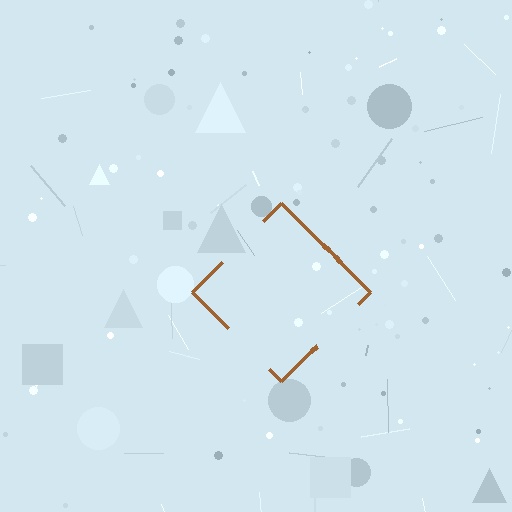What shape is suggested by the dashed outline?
The dashed outline suggests a diamond.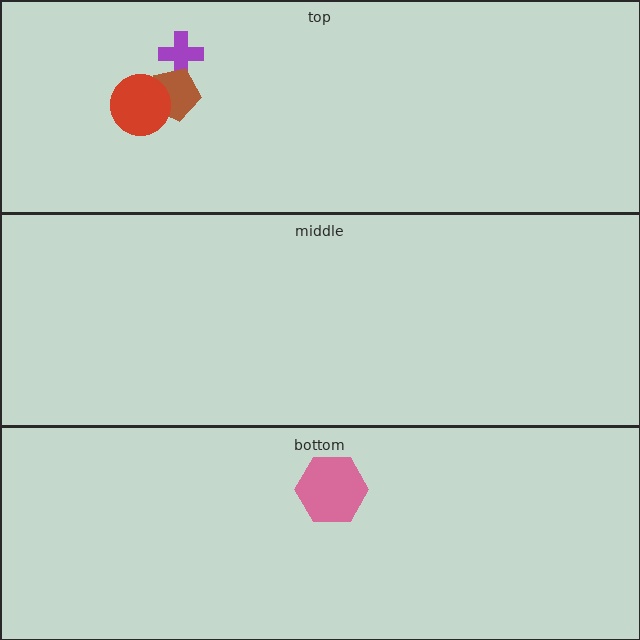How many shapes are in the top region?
3.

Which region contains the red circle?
The top region.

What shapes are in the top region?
The purple cross, the brown pentagon, the red circle.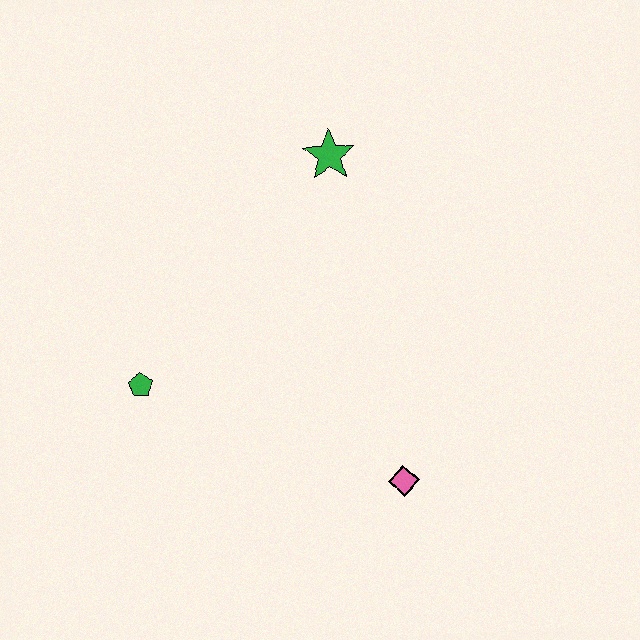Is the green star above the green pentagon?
Yes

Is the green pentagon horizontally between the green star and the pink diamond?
No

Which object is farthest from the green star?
The pink diamond is farthest from the green star.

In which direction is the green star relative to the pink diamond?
The green star is above the pink diamond.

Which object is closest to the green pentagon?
The pink diamond is closest to the green pentagon.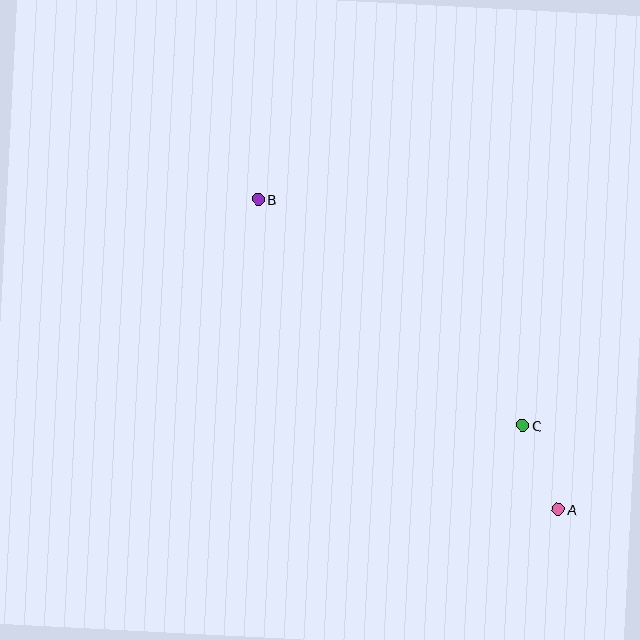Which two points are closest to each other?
Points A and C are closest to each other.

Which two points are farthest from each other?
Points A and B are farthest from each other.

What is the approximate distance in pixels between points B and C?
The distance between B and C is approximately 348 pixels.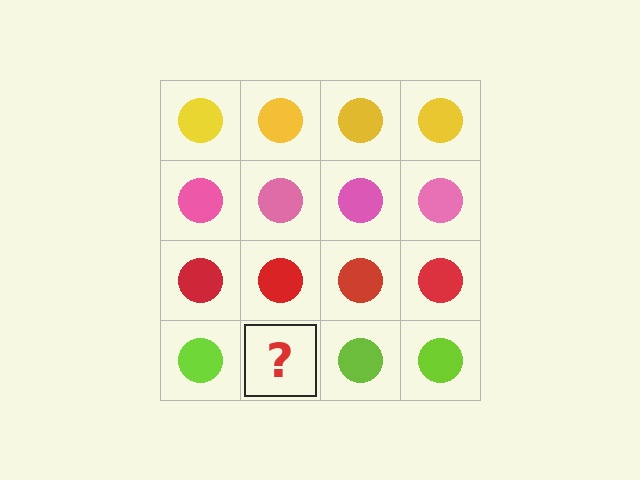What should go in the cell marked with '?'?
The missing cell should contain a lime circle.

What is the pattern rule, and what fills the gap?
The rule is that each row has a consistent color. The gap should be filled with a lime circle.